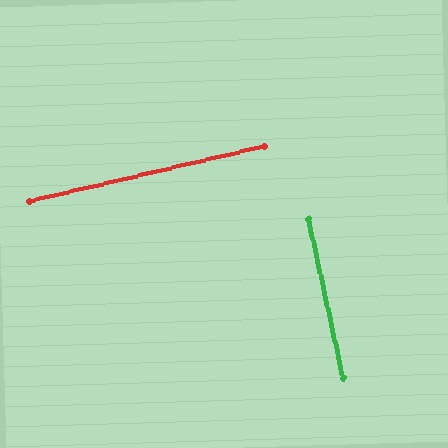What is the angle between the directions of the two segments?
Approximately 89 degrees.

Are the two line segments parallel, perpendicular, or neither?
Perpendicular — they meet at approximately 89°.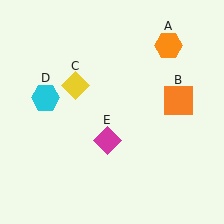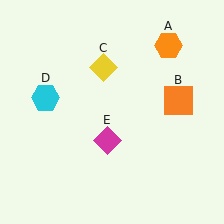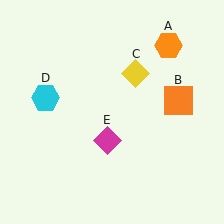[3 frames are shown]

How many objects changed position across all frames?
1 object changed position: yellow diamond (object C).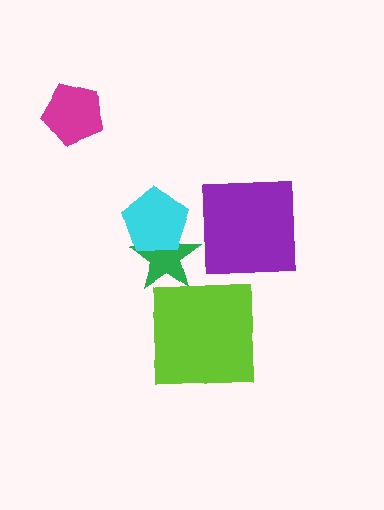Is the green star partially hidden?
Yes, it is partially covered by another shape.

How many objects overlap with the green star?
1 object overlaps with the green star.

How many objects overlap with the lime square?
0 objects overlap with the lime square.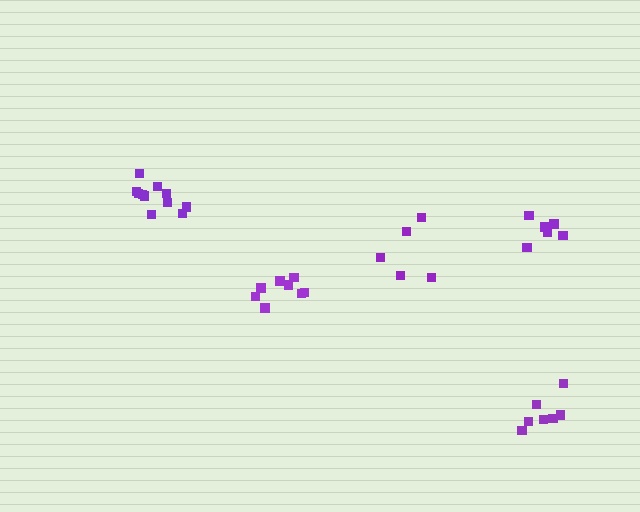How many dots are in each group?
Group 1: 7 dots, Group 2: 6 dots, Group 3: 5 dots, Group 4: 8 dots, Group 5: 11 dots (37 total).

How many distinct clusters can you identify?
There are 5 distinct clusters.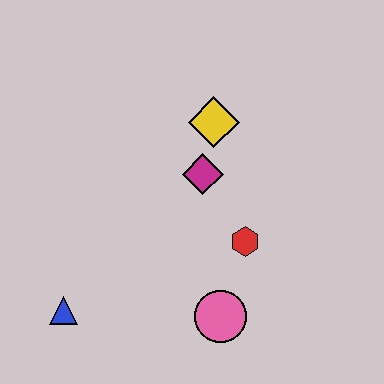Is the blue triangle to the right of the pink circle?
No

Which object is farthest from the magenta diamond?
The blue triangle is farthest from the magenta diamond.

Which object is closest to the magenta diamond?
The yellow diamond is closest to the magenta diamond.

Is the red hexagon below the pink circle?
No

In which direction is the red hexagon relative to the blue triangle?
The red hexagon is to the right of the blue triangle.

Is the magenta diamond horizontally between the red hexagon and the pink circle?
No